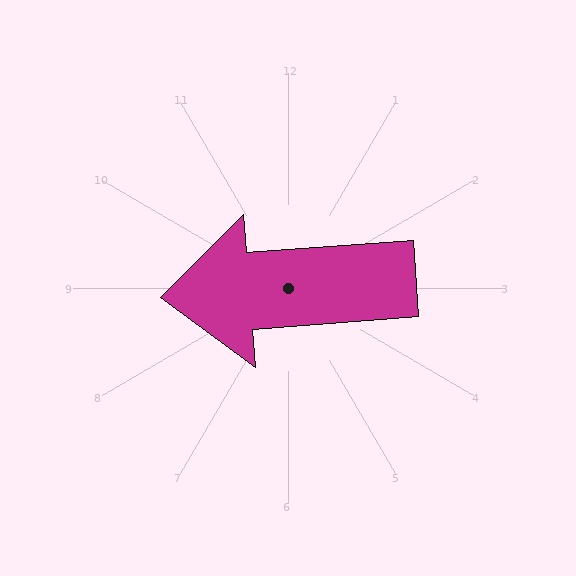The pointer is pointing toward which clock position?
Roughly 9 o'clock.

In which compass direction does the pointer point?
West.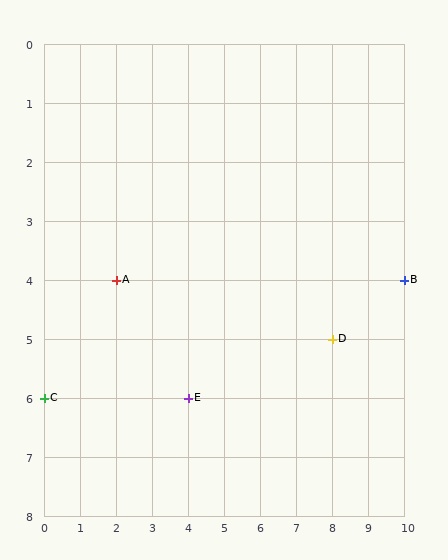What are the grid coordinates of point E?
Point E is at grid coordinates (4, 6).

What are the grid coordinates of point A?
Point A is at grid coordinates (2, 4).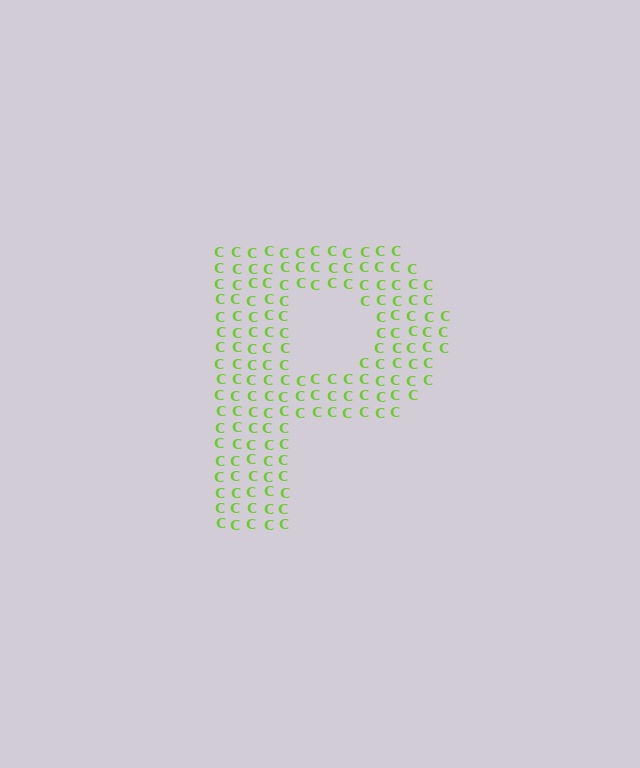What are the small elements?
The small elements are letter C's.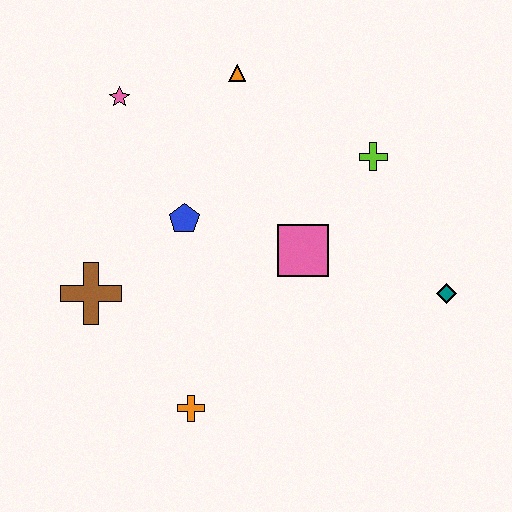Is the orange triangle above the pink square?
Yes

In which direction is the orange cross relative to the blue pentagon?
The orange cross is below the blue pentagon.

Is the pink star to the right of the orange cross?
No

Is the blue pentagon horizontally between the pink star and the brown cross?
No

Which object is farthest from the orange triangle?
The orange cross is farthest from the orange triangle.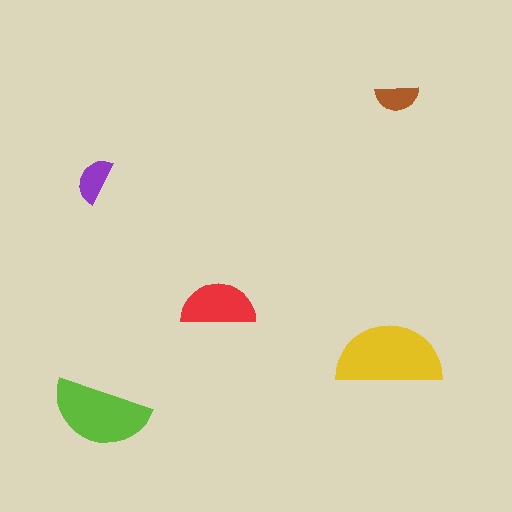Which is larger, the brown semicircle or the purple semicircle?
The purple one.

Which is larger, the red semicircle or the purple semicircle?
The red one.